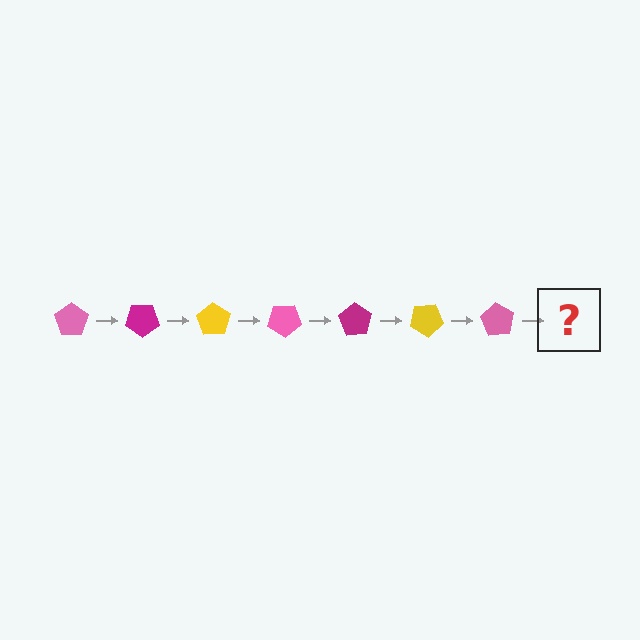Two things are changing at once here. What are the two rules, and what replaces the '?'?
The two rules are that it rotates 35 degrees each step and the color cycles through pink, magenta, and yellow. The '?' should be a magenta pentagon, rotated 245 degrees from the start.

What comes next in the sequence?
The next element should be a magenta pentagon, rotated 245 degrees from the start.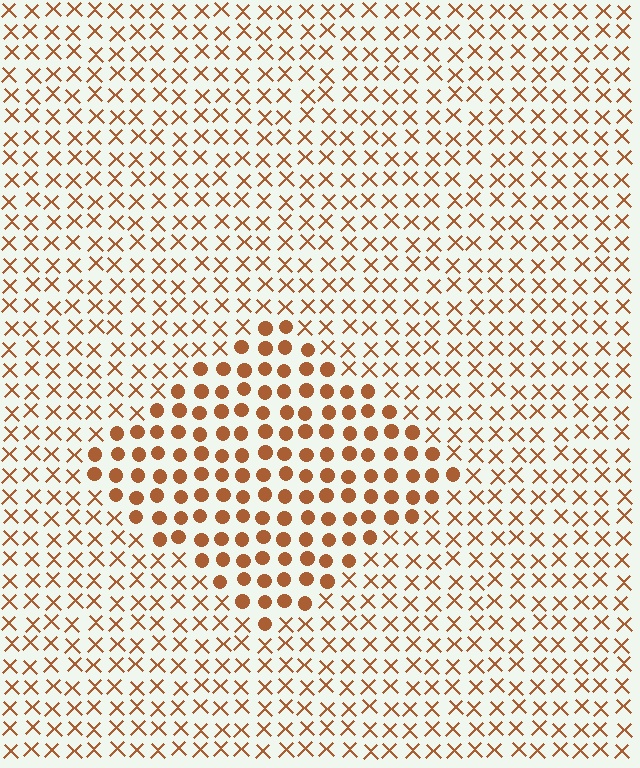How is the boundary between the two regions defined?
The boundary is defined by a change in element shape: circles inside vs. X marks outside. All elements share the same color and spacing.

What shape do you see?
I see a diamond.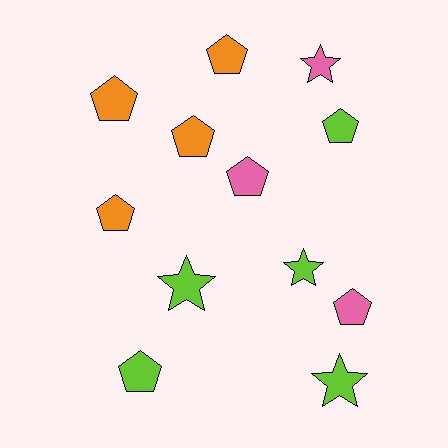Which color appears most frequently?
Lime, with 5 objects.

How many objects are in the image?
There are 12 objects.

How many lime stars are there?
There are 3 lime stars.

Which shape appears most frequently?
Pentagon, with 8 objects.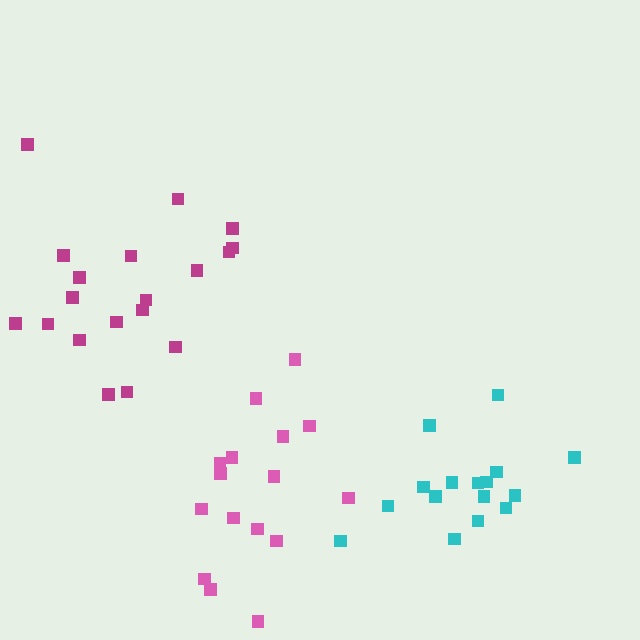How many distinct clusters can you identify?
There are 3 distinct clusters.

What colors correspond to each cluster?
The clusters are colored: cyan, pink, magenta.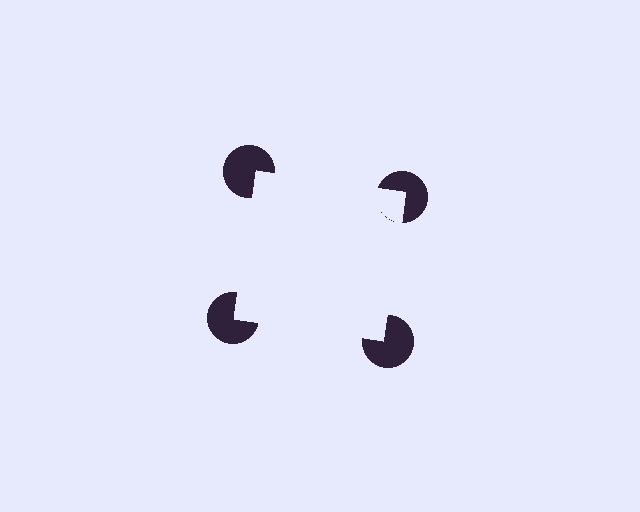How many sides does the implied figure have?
4 sides.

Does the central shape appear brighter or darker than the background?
It typically appears slightly brighter than the background, even though no actual brightness change is drawn.